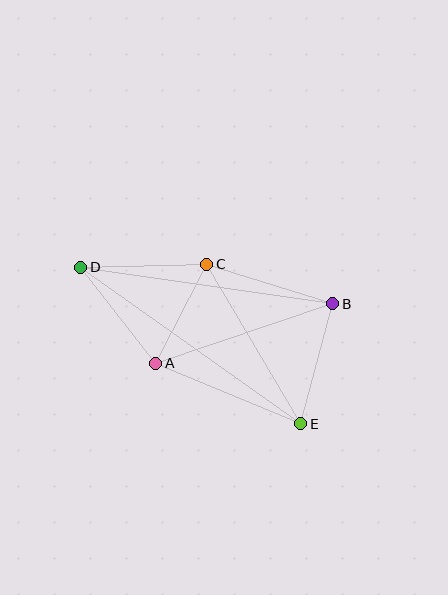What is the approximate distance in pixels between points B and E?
The distance between B and E is approximately 124 pixels.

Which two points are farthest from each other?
Points D and E are farthest from each other.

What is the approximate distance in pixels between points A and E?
The distance between A and E is approximately 157 pixels.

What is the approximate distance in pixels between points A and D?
The distance between A and D is approximately 122 pixels.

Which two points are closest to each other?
Points A and C are closest to each other.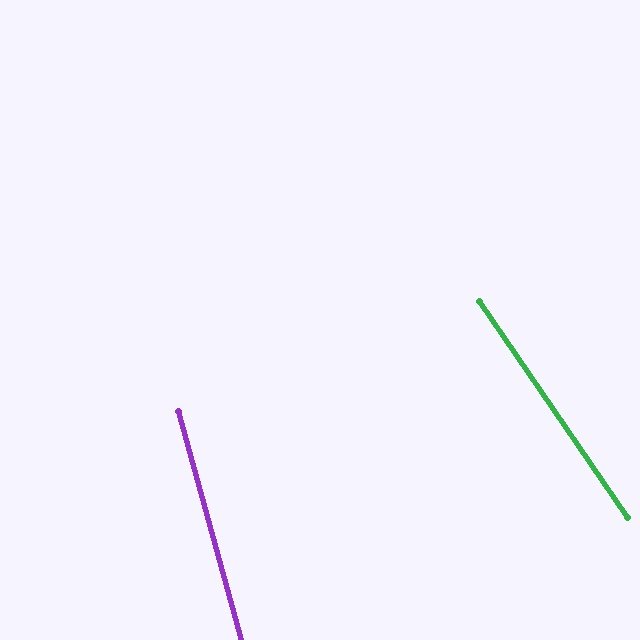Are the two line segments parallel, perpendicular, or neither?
Neither parallel nor perpendicular — they differ by about 19°.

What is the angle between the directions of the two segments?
Approximately 19 degrees.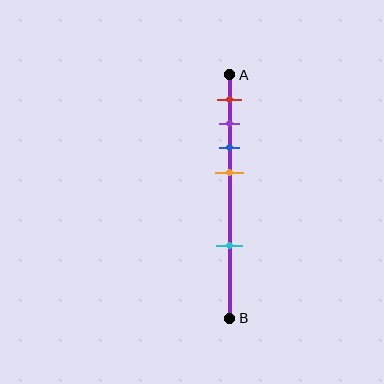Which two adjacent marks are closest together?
The purple and blue marks are the closest adjacent pair.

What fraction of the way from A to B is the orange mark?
The orange mark is approximately 40% (0.4) of the way from A to B.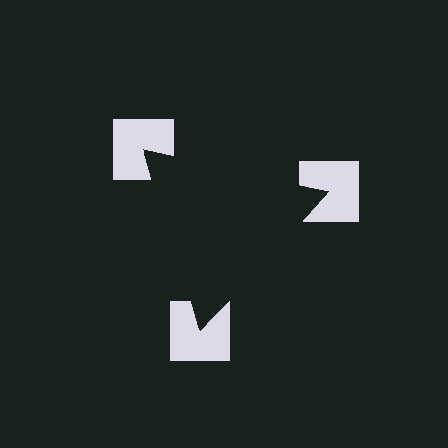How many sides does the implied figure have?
3 sides.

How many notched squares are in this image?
There are 3 — one at each vertex of the illusory triangle.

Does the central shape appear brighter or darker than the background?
It typically appears slightly darker than the background, even though no actual brightness change is drawn.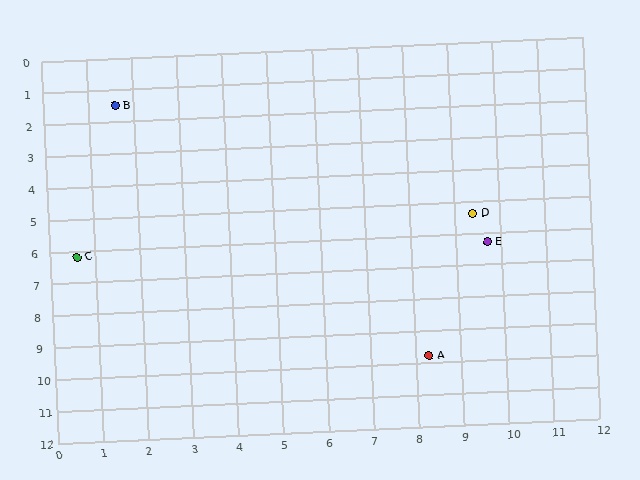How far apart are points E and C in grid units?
Points E and C are about 9.1 grid units apart.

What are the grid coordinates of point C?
Point C is at approximately (0.6, 6.2).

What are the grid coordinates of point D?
Point D is at approximately (9.4, 5.4).